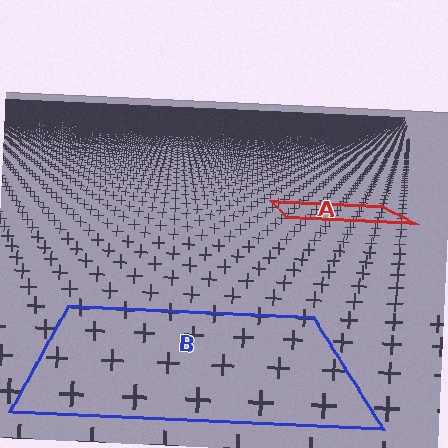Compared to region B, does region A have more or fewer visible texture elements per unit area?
Region A has more texture elements per unit area — they are packed more densely because it is farther away.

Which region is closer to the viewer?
Region B is closer. The texture elements there are larger and more spread out.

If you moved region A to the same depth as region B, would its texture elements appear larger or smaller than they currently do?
They would appear larger. At a closer depth, the same texture elements are projected at a bigger on-screen size.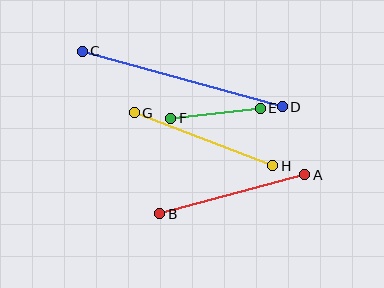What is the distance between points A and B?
The distance is approximately 150 pixels.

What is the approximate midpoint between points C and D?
The midpoint is at approximately (182, 79) pixels.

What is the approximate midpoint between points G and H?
The midpoint is at approximately (203, 139) pixels.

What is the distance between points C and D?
The distance is approximately 207 pixels.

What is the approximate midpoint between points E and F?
The midpoint is at approximately (216, 113) pixels.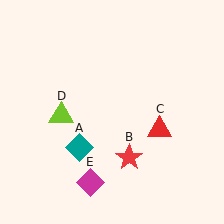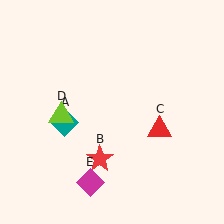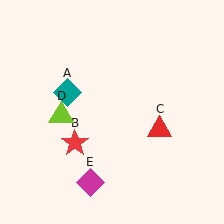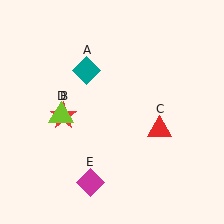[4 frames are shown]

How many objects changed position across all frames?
2 objects changed position: teal diamond (object A), red star (object B).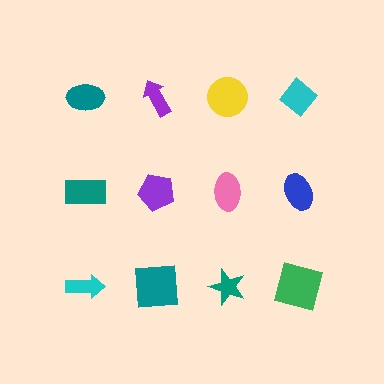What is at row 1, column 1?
A teal ellipse.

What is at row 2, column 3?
A pink ellipse.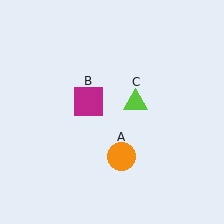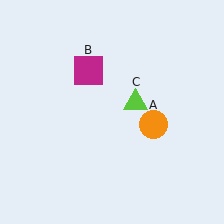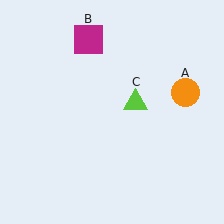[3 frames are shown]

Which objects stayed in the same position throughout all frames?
Lime triangle (object C) remained stationary.